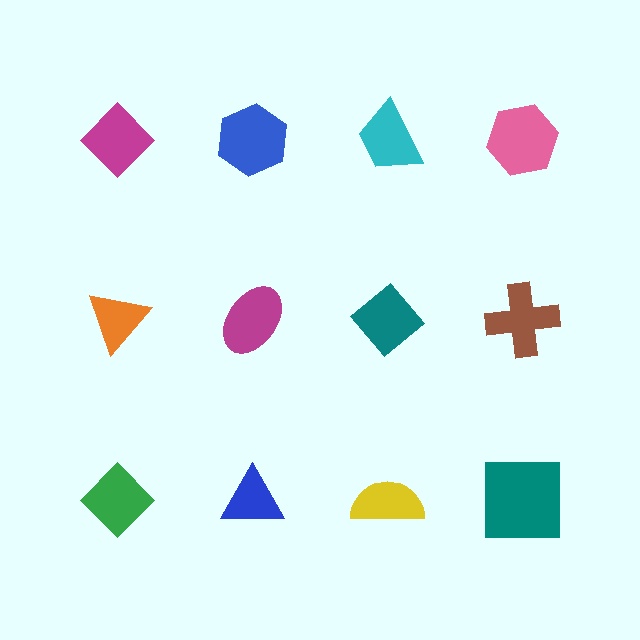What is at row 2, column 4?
A brown cross.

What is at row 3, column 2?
A blue triangle.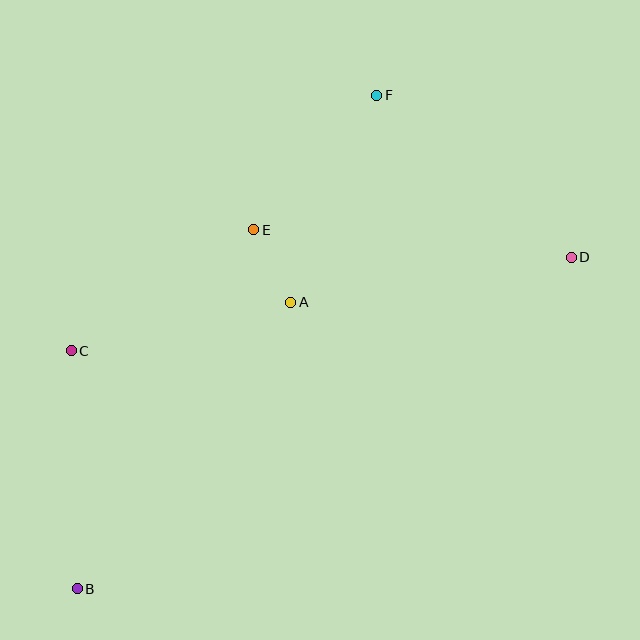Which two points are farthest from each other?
Points B and D are farthest from each other.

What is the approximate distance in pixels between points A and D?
The distance between A and D is approximately 284 pixels.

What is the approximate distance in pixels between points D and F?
The distance between D and F is approximately 253 pixels.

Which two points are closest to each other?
Points A and E are closest to each other.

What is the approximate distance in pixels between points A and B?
The distance between A and B is approximately 357 pixels.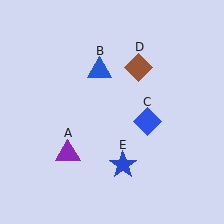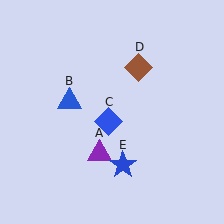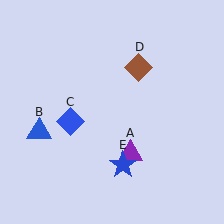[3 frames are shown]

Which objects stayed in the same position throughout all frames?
Brown diamond (object D) and blue star (object E) remained stationary.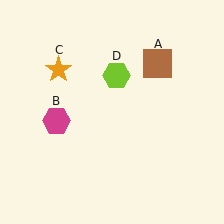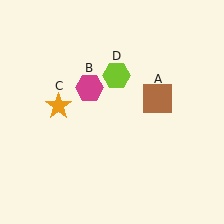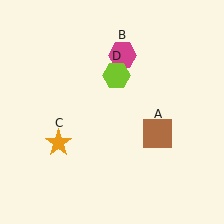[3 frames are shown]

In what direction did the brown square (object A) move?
The brown square (object A) moved down.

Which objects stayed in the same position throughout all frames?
Lime hexagon (object D) remained stationary.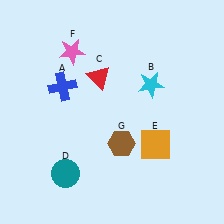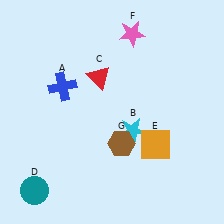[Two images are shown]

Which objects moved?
The objects that moved are: the cyan star (B), the teal circle (D), the pink star (F).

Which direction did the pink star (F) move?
The pink star (F) moved right.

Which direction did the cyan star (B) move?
The cyan star (B) moved down.